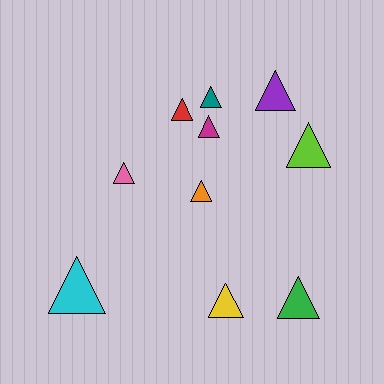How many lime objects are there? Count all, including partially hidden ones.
There is 1 lime object.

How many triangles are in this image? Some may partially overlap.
There are 10 triangles.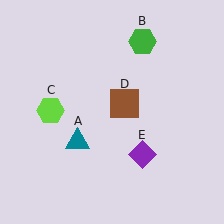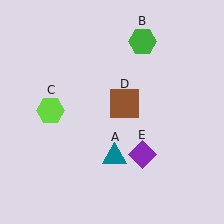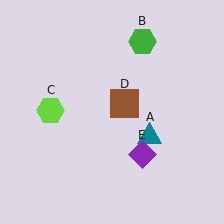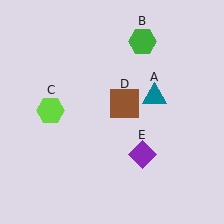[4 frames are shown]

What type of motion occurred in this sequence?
The teal triangle (object A) rotated counterclockwise around the center of the scene.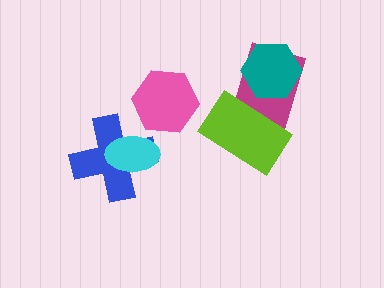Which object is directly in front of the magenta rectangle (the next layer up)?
The teal hexagon is directly in front of the magenta rectangle.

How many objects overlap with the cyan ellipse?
1 object overlaps with the cyan ellipse.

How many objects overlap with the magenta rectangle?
2 objects overlap with the magenta rectangle.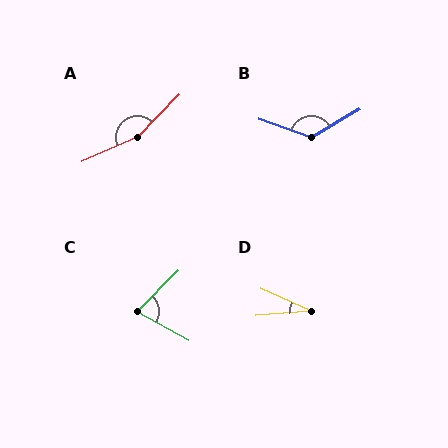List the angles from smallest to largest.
D (30°), C (74°), B (131°), A (158°).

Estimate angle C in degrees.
Approximately 74 degrees.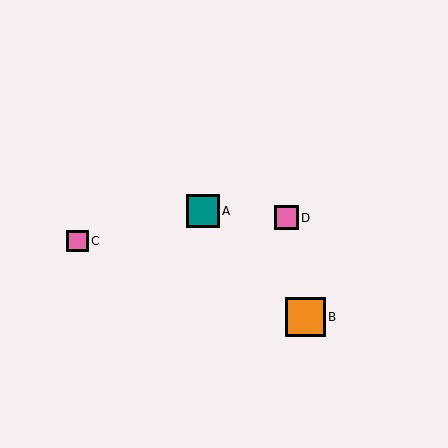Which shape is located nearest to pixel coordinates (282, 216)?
The pink square (labeled D) at (287, 218) is nearest to that location.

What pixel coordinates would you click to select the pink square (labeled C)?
Click at (78, 241) to select the pink square C.